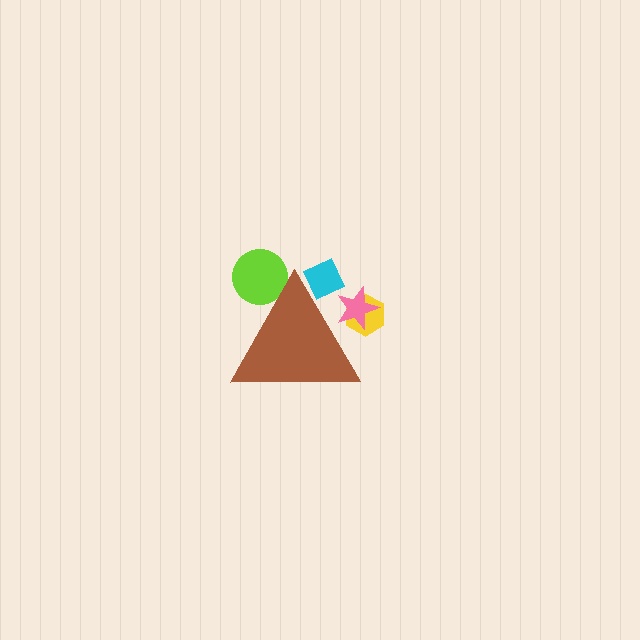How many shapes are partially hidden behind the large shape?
4 shapes are partially hidden.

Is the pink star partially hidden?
Yes, the pink star is partially hidden behind the brown triangle.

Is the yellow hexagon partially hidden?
Yes, the yellow hexagon is partially hidden behind the brown triangle.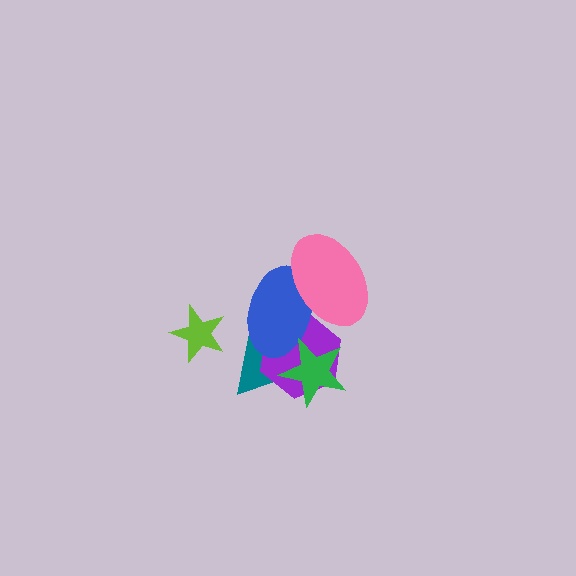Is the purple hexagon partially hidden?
Yes, it is partially covered by another shape.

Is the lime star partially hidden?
No, no other shape covers it.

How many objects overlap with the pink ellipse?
2 objects overlap with the pink ellipse.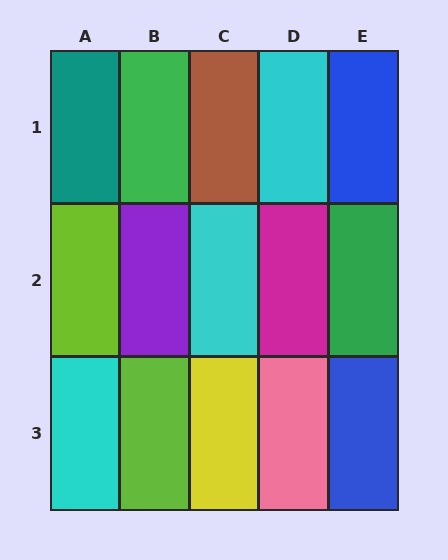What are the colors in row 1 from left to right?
Teal, green, brown, cyan, blue.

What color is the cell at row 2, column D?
Magenta.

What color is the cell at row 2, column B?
Purple.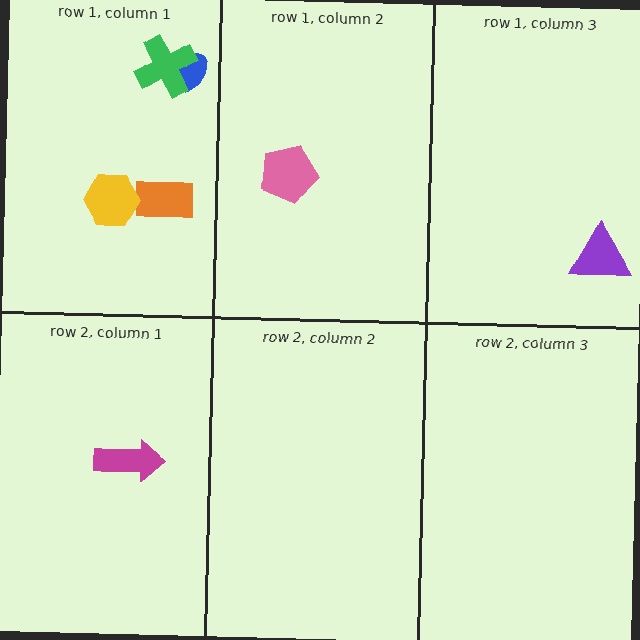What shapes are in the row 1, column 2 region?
The pink pentagon.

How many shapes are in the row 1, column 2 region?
1.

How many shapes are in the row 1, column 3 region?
1.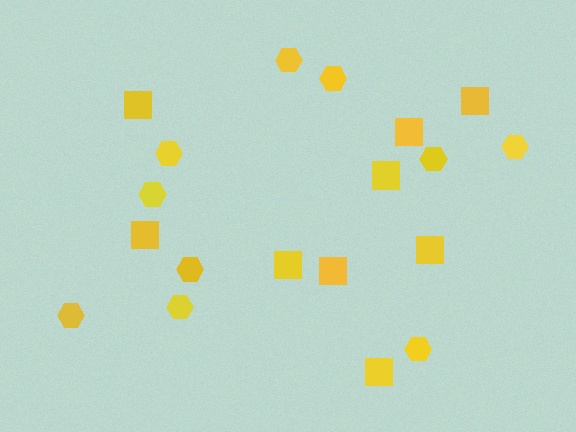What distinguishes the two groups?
There are 2 groups: one group of squares (9) and one group of hexagons (10).